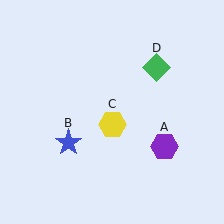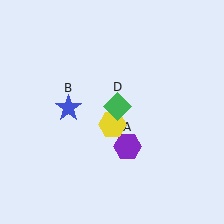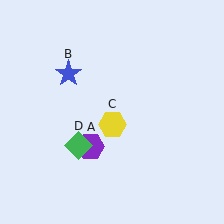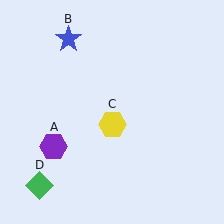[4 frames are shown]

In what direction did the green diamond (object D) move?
The green diamond (object D) moved down and to the left.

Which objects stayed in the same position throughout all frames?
Yellow hexagon (object C) remained stationary.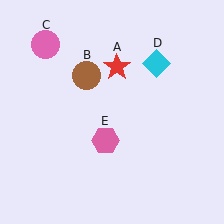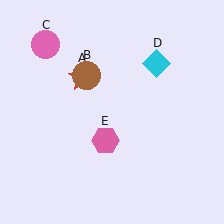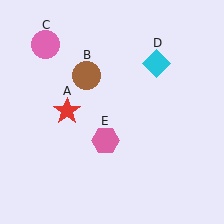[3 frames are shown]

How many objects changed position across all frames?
1 object changed position: red star (object A).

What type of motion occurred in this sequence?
The red star (object A) rotated counterclockwise around the center of the scene.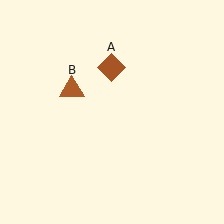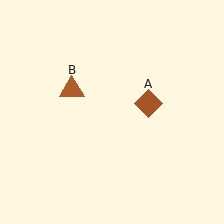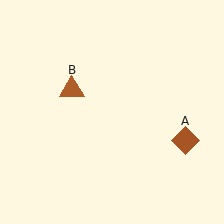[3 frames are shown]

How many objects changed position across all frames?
1 object changed position: brown diamond (object A).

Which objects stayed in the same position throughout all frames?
Brown triangle (object B) remained stationary.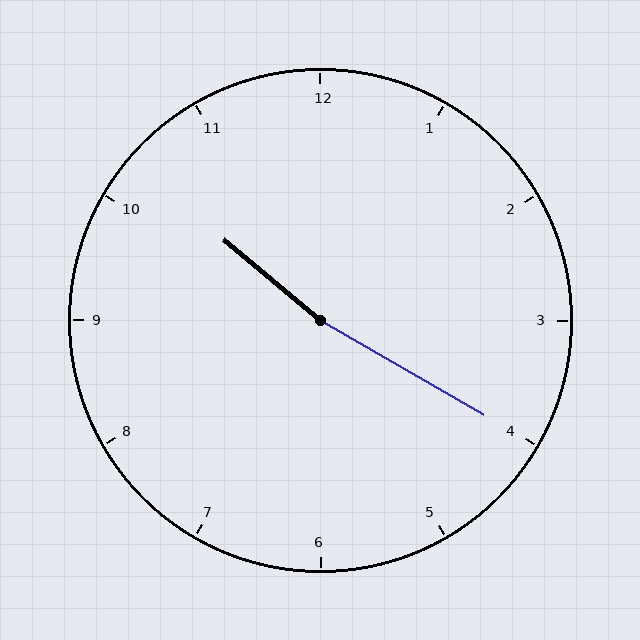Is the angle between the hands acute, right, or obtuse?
It is obtuse.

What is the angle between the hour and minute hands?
Approximately 170 degrees.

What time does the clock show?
10:20.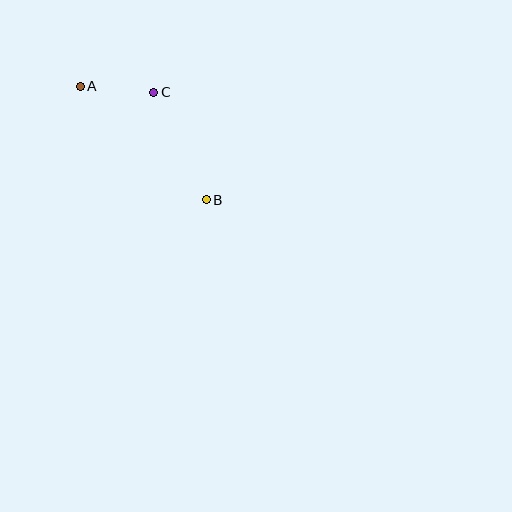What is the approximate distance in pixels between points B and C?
The distance between B and C is approximately 119 pixels.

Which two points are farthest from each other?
Points A and B are farthest from each other.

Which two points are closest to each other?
Points A and C are closest to each other.